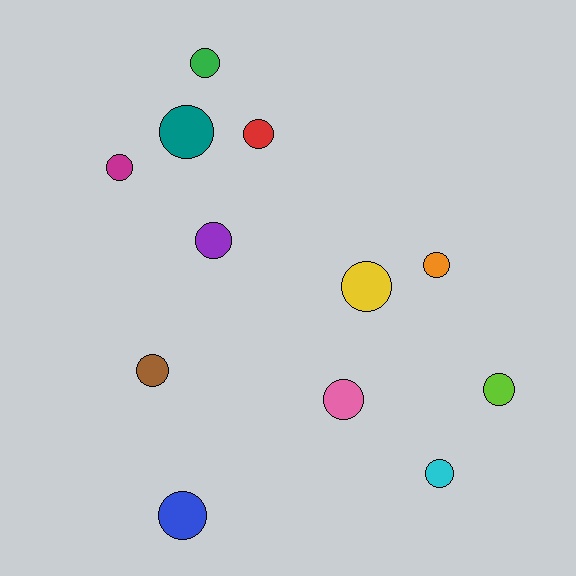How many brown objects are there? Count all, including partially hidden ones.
There is 1 brown object.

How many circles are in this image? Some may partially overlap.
There are 12 circles.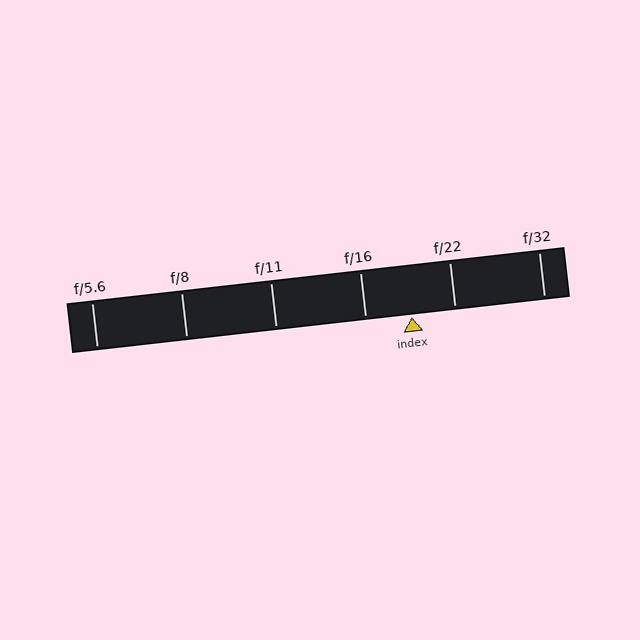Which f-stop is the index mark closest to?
The index mark is closest to f/22.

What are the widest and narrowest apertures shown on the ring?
The widest aperture shown is f/5.6 and the narrowest is f/32.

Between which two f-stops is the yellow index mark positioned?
The index mark is between f/16 and f/22.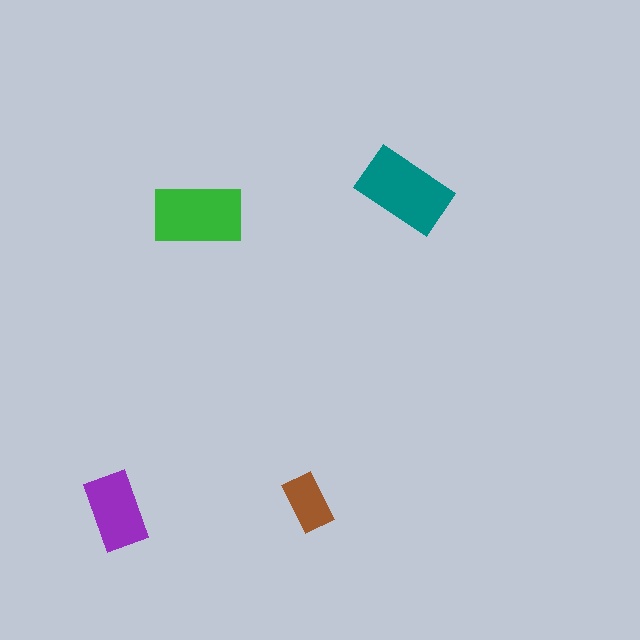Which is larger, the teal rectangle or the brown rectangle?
The teal one.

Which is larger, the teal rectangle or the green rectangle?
The teal one.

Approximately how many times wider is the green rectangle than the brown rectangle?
About 1.5 times wider.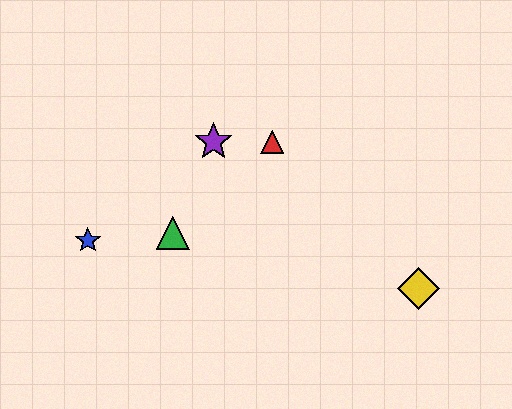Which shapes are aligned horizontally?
The red triangle, the purple star are aligned horizontally.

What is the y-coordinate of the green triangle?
The green triangle is at y≈233.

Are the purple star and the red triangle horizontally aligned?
Yes, both are at y≈142.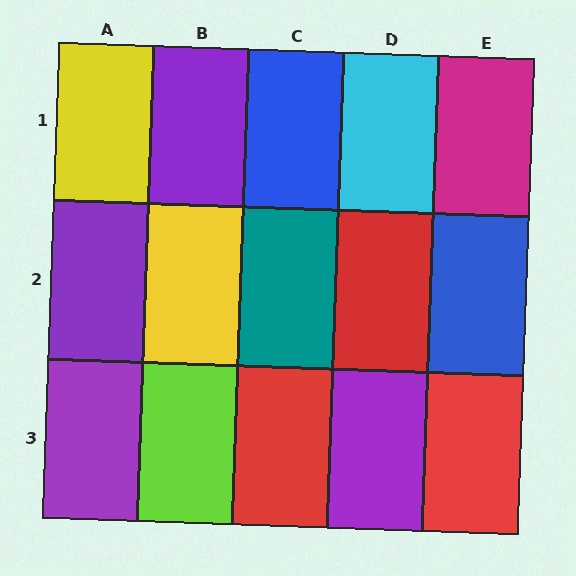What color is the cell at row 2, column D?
Red.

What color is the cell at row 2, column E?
Blue.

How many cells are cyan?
1 cell is cyan.